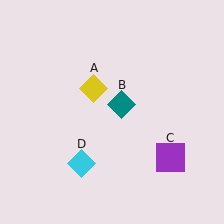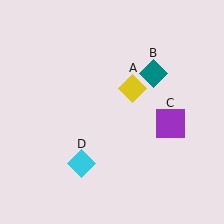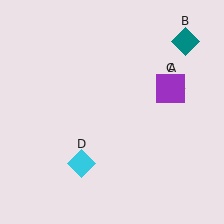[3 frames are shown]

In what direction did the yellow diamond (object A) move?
The yellow diamond (object A) moved right.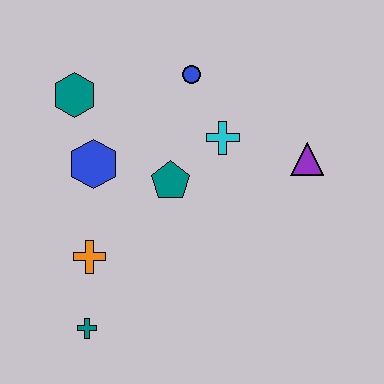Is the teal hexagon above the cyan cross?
Yes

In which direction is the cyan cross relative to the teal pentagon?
The cyan cross is to the right of the teal pentagon.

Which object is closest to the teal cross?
The orange cross is closest to the teal cross.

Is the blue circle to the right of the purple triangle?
No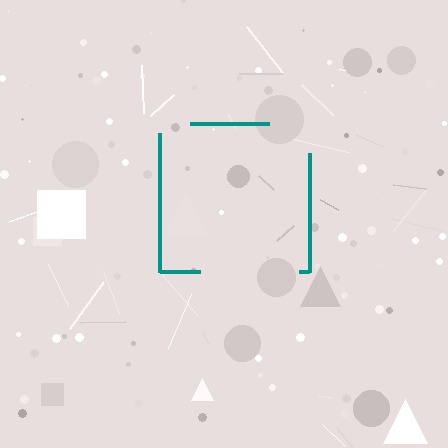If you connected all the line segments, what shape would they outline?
They would outline a square.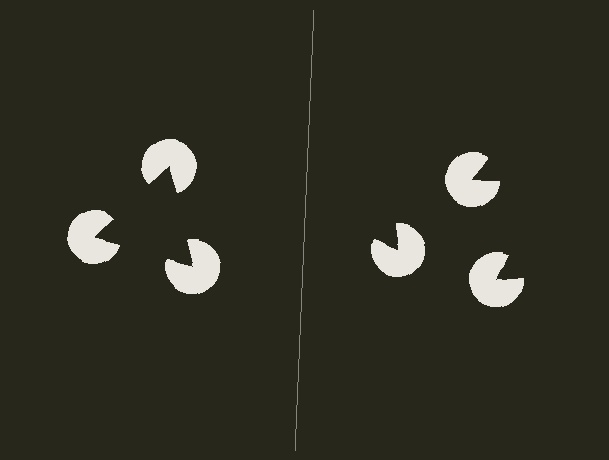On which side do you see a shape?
An illusory triangle appears on the left side. On the right side the wedge cuts are rotated, so no coherent shape forms.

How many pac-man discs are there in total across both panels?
6 — 3 on each side.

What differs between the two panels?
The pac-man discs are positioned identically on both sides; only the wedge orientations differ. On the left they align to a triangle; on the right they are misaligned.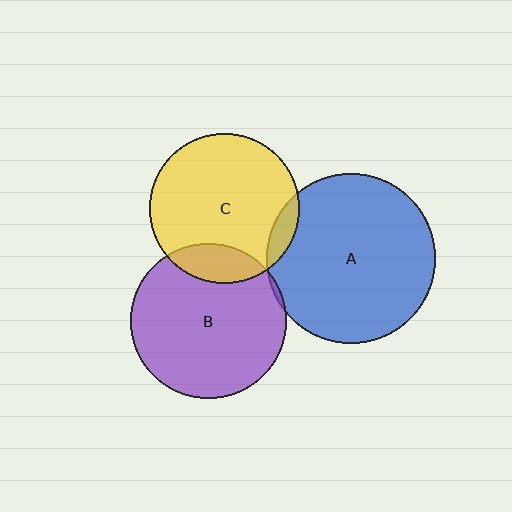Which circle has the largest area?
Circle A (blue).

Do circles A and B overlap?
Yes.